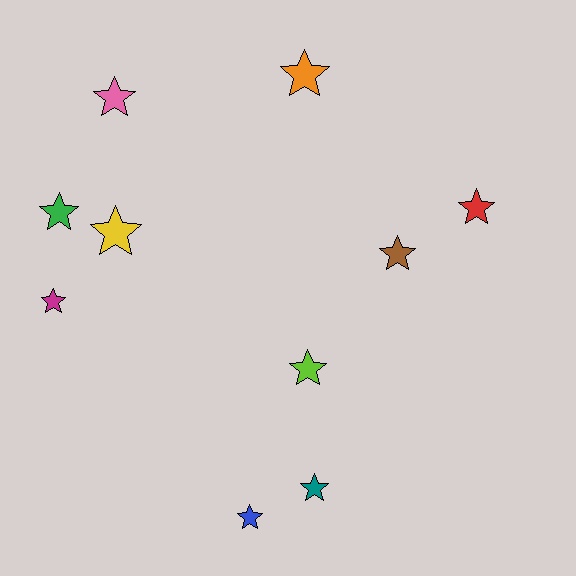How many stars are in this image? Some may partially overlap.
There are 10 stars.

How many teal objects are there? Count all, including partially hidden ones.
There is 1 teal object.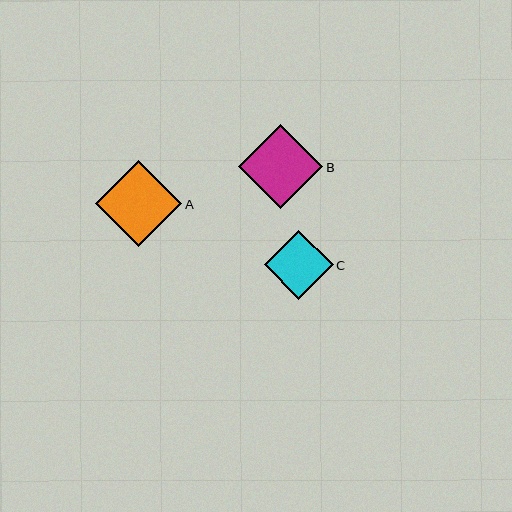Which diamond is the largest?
Diamond A is the largest with a size of approximately 86 pixels.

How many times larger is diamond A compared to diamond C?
Diamond A is approximately 1.3 times the size of diamond C.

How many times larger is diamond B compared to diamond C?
Diamond B is approximately 1.2 times the size of diamond C.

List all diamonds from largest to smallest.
From largest to smallest: A, B, C.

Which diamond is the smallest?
Diamond C is the smallest with a size of approximately 69 pixels.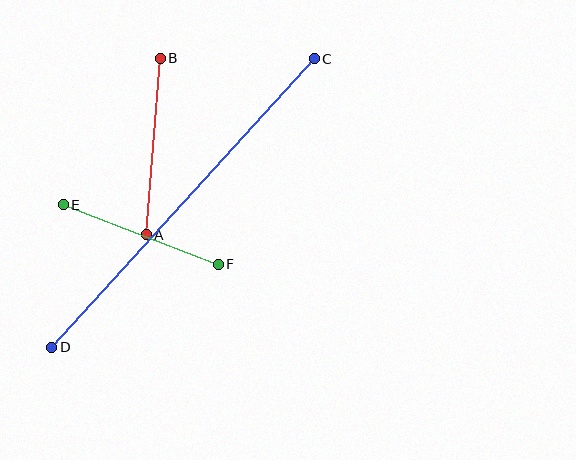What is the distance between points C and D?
The distance is approximately 390 pixels.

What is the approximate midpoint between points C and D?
The midpoint is at approximately (183, 203) pixels.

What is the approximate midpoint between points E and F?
The midpoint is at approximately (141, 234) pixels.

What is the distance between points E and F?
The distance is approximately 166 pixels.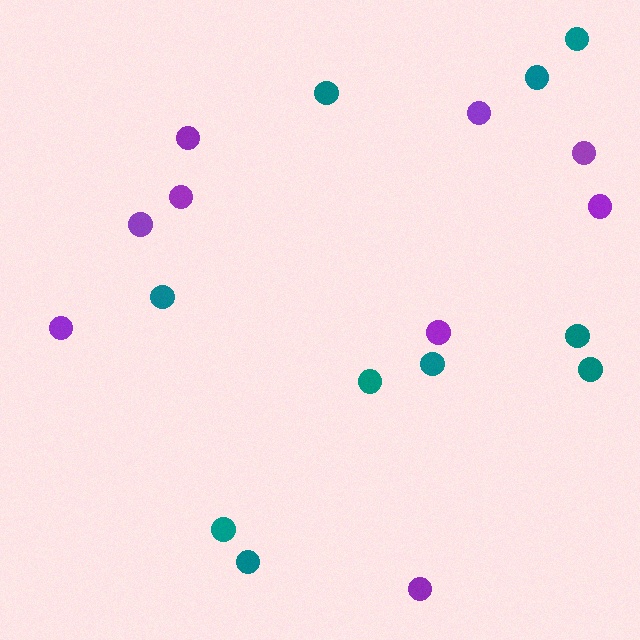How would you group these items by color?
There are 2 groups: one group of teal circles (10) and one group of purple circles (9).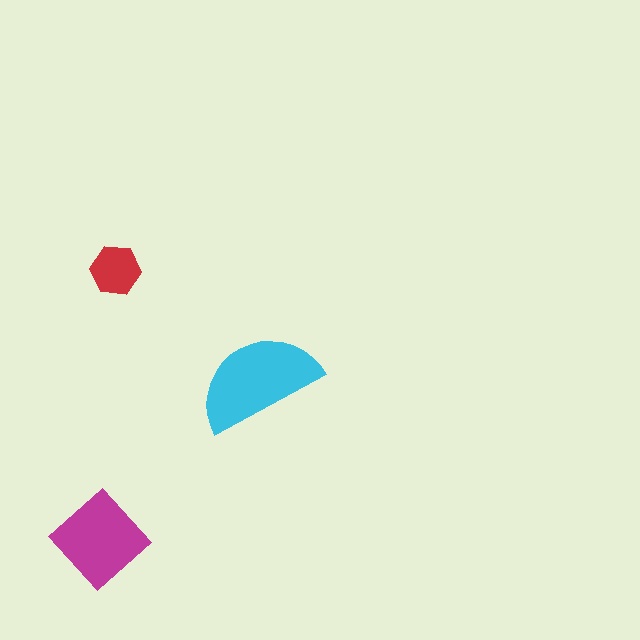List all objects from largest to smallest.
The cyan semicircle, the magenta diamond, the red hexagon.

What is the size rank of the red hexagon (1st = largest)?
3rd.